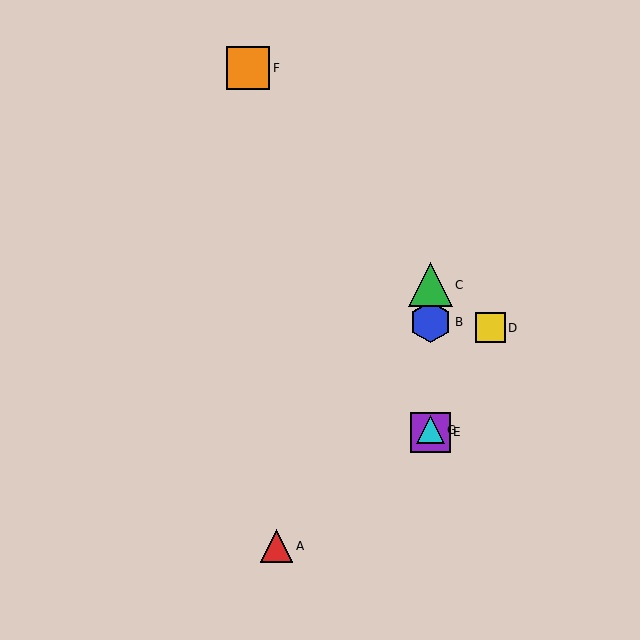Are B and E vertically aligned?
Yes, both are at x≈430.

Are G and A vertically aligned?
No, G is at x≈430 and A is at x≈276.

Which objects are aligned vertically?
Objects B, C, E, G are aligned vertically.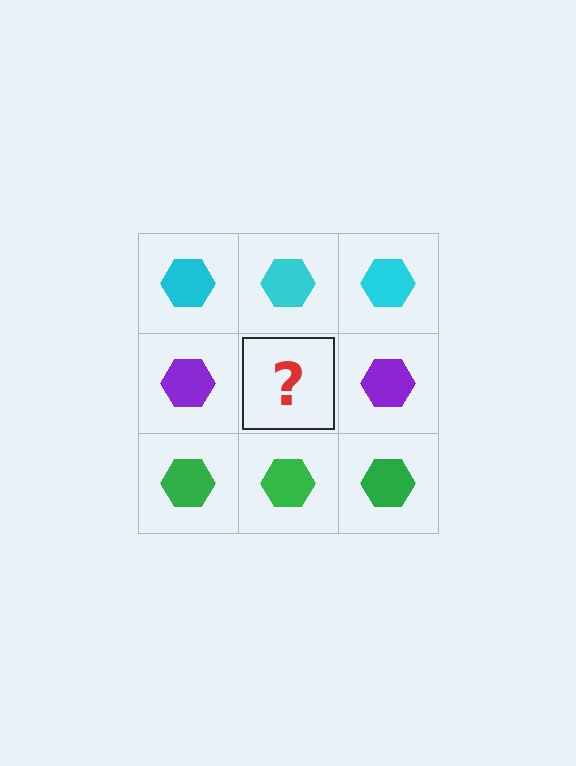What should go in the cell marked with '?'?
The missing cell should contain a purple hexagon.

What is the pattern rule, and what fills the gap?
The rule is that each row has a consistent color. The gap should be filled with a purple hexagon.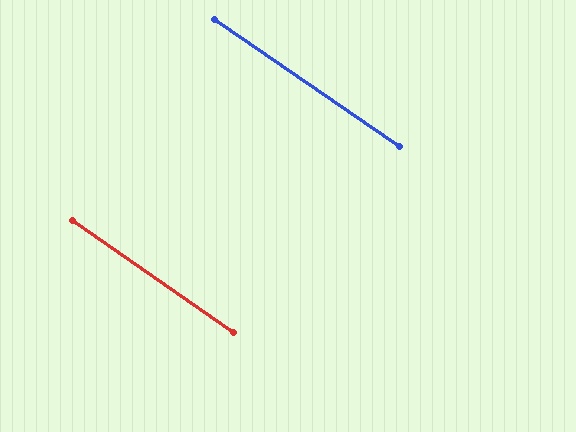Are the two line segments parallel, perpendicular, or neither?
Parallel — their directions differ by only 0.4°.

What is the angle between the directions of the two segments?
Approximately 0 degrees.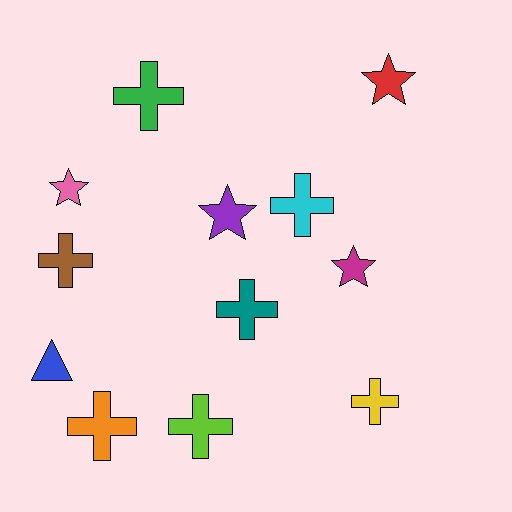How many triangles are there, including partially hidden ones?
There is 1 triangle.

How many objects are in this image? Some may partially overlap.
There are 12 objects.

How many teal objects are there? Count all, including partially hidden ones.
There is 1 teal object.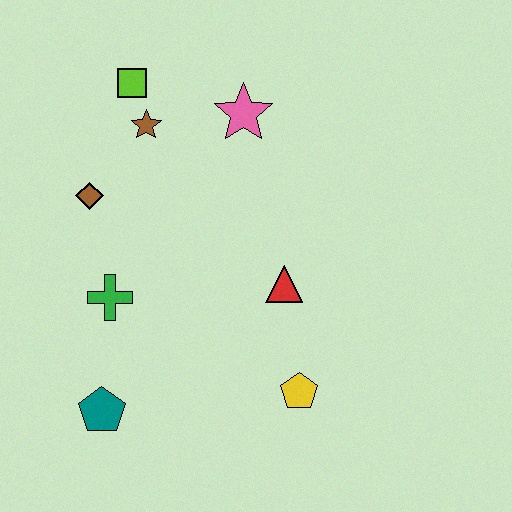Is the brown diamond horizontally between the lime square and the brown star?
No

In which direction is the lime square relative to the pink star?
The lime square is to the left of the pink star.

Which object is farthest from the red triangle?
The lime square is farthest from the red triangle.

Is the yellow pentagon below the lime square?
Yes